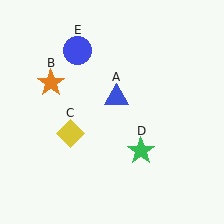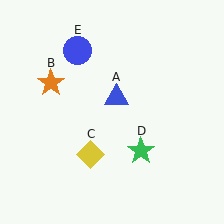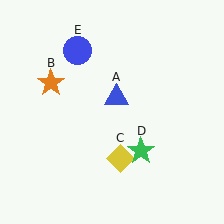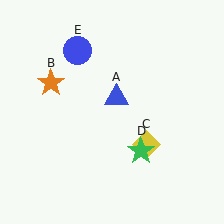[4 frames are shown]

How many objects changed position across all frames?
1 object changed position: yellow diamond (object C).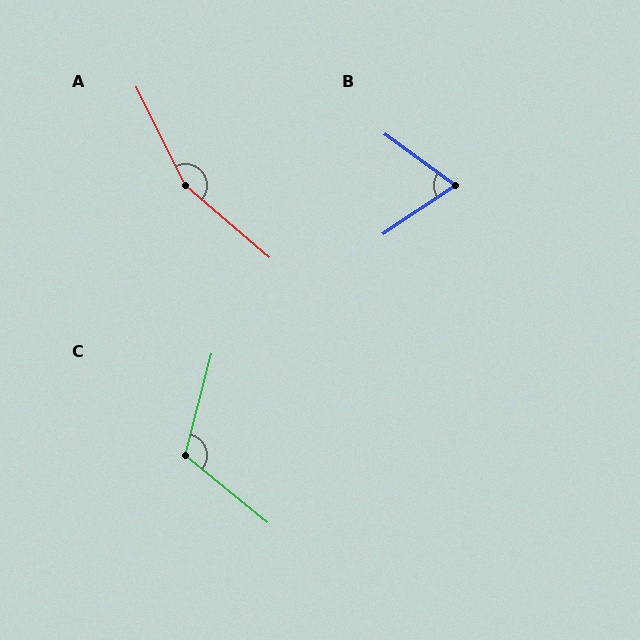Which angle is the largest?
A, at approximately 157 degrees.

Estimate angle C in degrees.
Approximately 115 degrees.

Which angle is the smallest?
B, at approximately 70 degrees.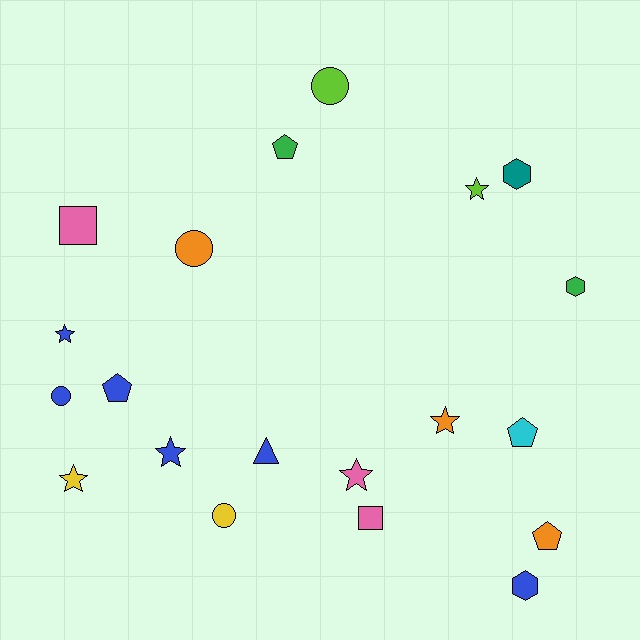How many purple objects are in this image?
There are no purple objects.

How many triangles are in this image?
There is 1 triangle.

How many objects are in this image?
There are 20 objects.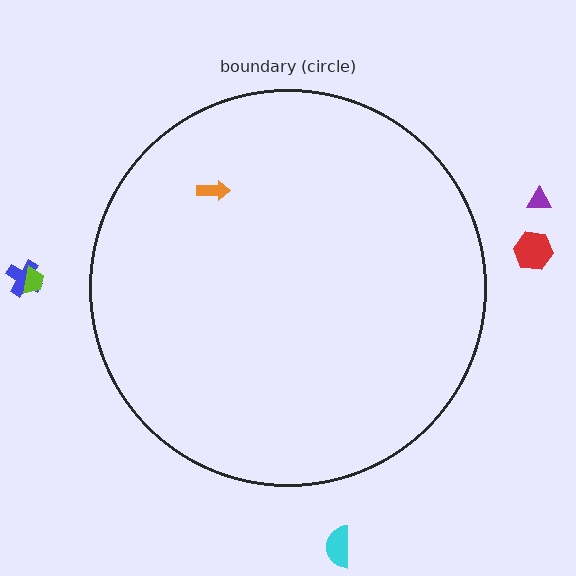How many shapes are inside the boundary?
1 inside, 5 outside.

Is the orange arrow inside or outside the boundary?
Inside.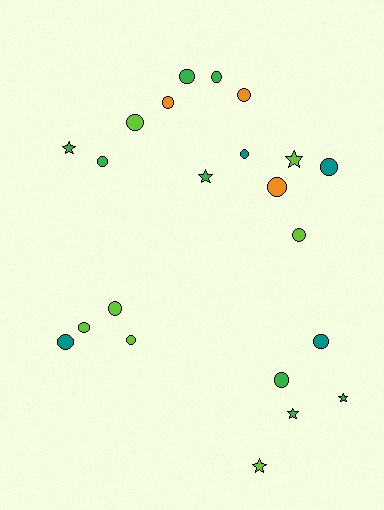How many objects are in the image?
There are 22 objects.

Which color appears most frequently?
Green, with 8 objects.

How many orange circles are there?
There are 3 orange circles.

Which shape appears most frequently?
Circle, with 16 objects.